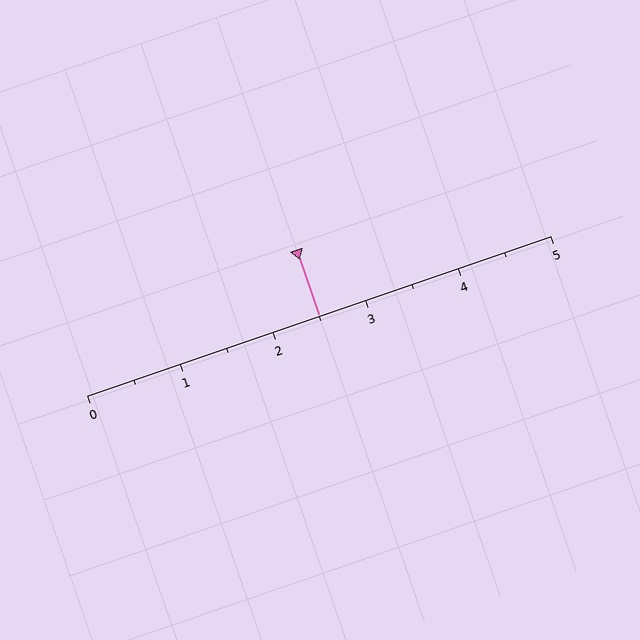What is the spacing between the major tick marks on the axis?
The major ticks are spaced 1 apart.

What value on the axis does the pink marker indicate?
The marker indicates approximately 2.5.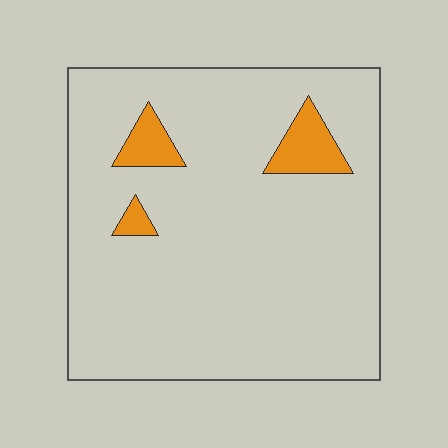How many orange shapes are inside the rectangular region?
3.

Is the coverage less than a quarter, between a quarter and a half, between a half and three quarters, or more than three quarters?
Less than a quarter.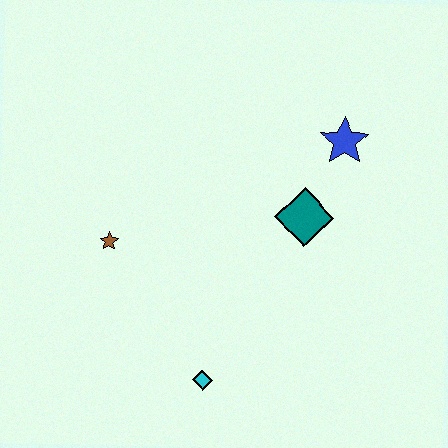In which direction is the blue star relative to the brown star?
The blue star is to the right of the brown star.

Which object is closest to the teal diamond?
The blue star is closest to the teal diamond.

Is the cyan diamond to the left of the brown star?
No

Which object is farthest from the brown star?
The blue star is farthest from the brown star.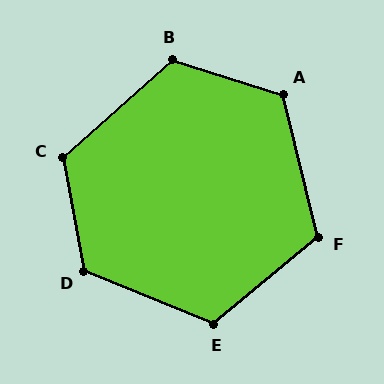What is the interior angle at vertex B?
Approximately 121 degrees (obtuse).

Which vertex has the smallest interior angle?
F, at approximately 116 degrees.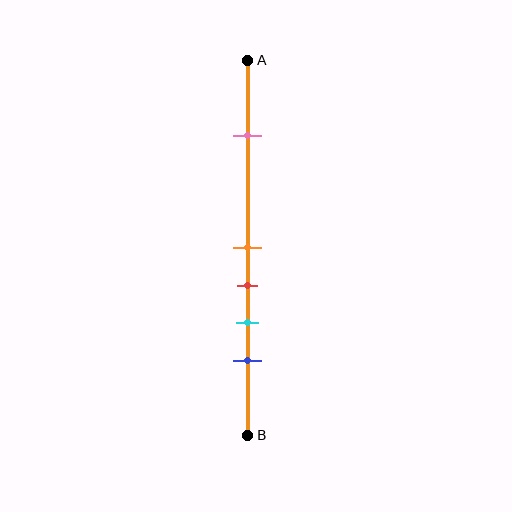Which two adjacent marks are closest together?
The orange and red marks are the closest adjacent pair.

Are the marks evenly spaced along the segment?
No, the marks are not evenly spaced.